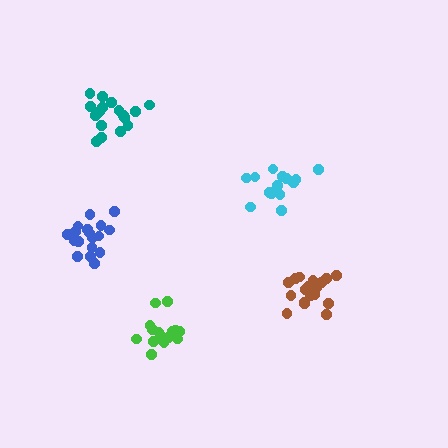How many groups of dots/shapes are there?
There are 5 groups.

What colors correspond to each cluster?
The clusters are colored: brown, green, blue, cyan, teal.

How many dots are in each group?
Group 1: 19 dots, Group 2: 16 dots, Group 3: 18 dots, Group 4: 14 dots, Group 5: 17 dots (84 total).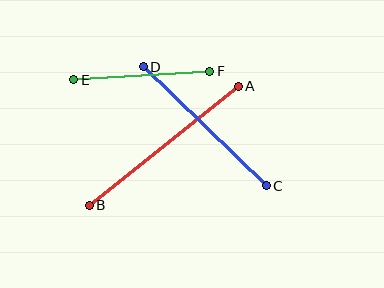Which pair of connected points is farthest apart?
Points A and B are farthest apart.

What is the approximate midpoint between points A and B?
The midpoint is at approximately (164, 146) pixels.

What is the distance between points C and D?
The distance is approximately 171 pixels.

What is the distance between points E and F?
The distance is approximately 136 pixels.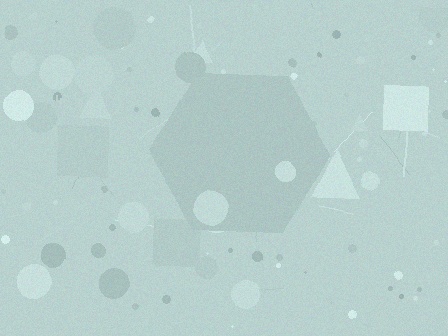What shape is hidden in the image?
A hexagon is hidden in the image.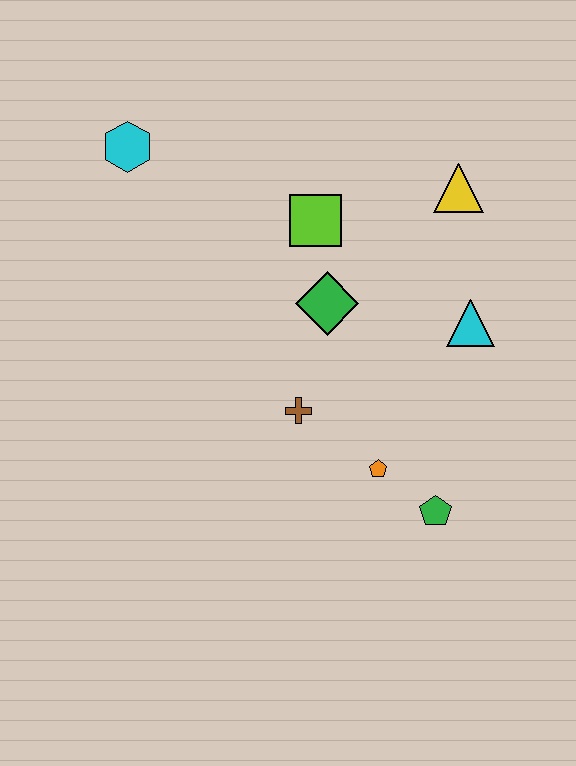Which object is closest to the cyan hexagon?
The lime square is closest to the cyan hexagon.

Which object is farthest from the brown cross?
The cyan hexagon is farthest from the brown cross.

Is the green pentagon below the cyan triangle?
Yes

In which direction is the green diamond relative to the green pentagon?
The green diamond is above the green pentagon.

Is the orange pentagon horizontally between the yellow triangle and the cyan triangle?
No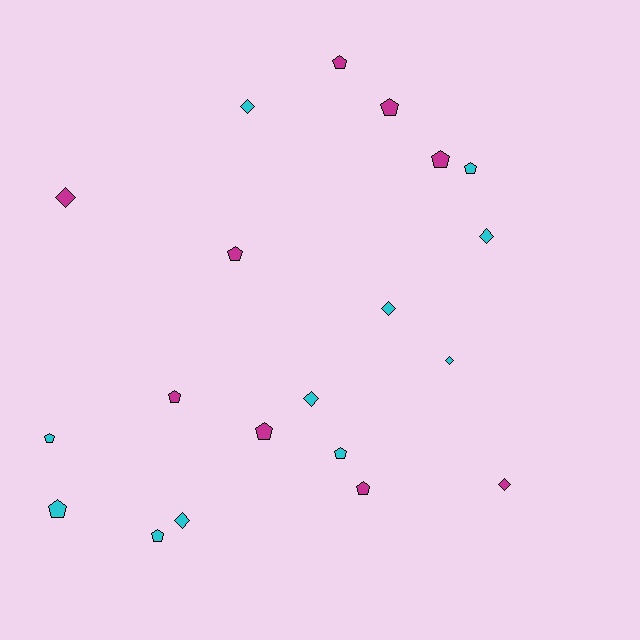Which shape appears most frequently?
Pentagon, with 12 objects.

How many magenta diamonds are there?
There are 2 magenta diamonds.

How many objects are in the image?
There are 20 objects.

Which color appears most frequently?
Cyan, with 11 objects.